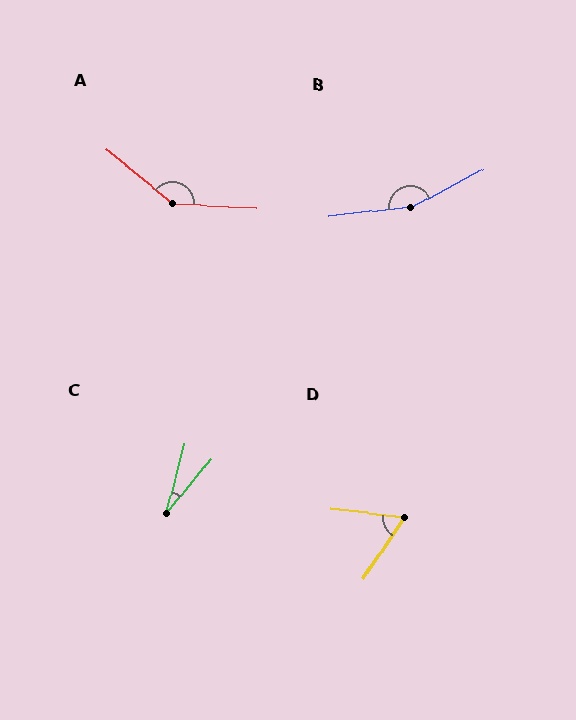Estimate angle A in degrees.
Approximately 145 degrees.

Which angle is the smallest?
C, at approximately 25 degrees.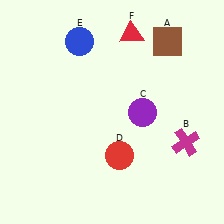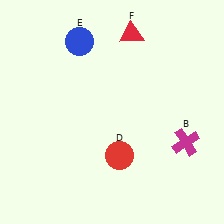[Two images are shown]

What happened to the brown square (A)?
The brown square (A) was removed in Image 2. It was in the top-right area of Image 1.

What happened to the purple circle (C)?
The purple circle (C) was removed in Image 2. It was in the bottom-right area of Image 1.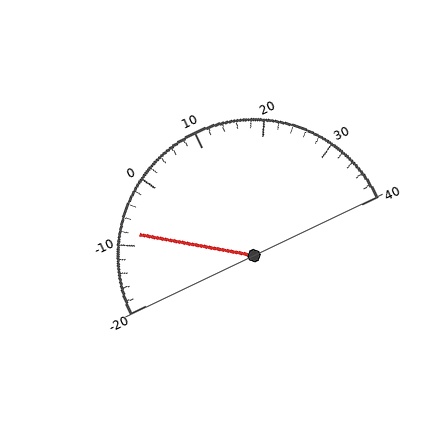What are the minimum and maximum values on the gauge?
The gauge ranges from -20 to 40.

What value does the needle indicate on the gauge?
The needle indicates approximately -8.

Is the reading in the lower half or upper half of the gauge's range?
The reading is in the lower half of the range (-20 to 40).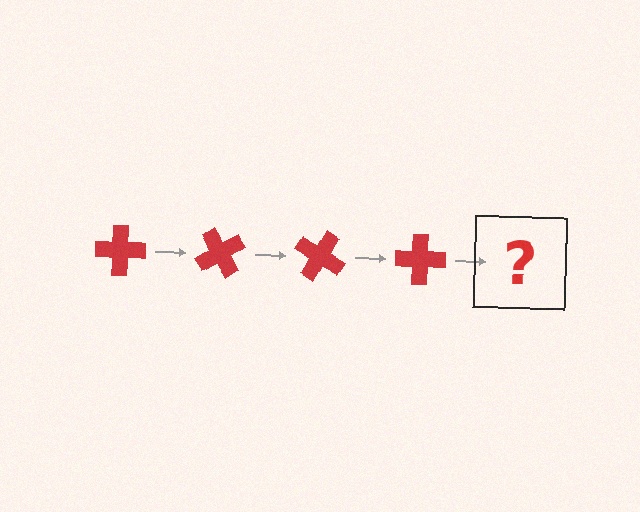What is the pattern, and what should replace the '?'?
The pattern is that the cross rotates 60 degrees each step. The '?' should be a red cross rotated 240 degrees.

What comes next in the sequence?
The next element should be a red cross rotated 240 degrees.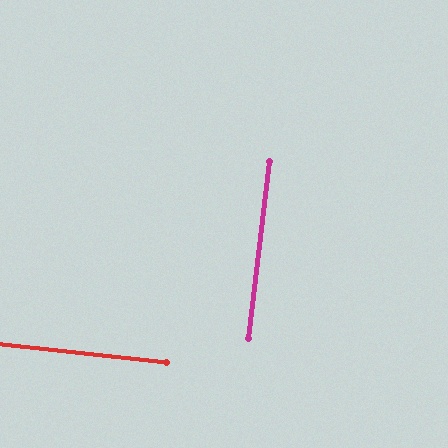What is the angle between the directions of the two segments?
Approximately 89 degrees.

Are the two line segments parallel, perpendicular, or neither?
Perpendicular — they meet at approximately 89°.